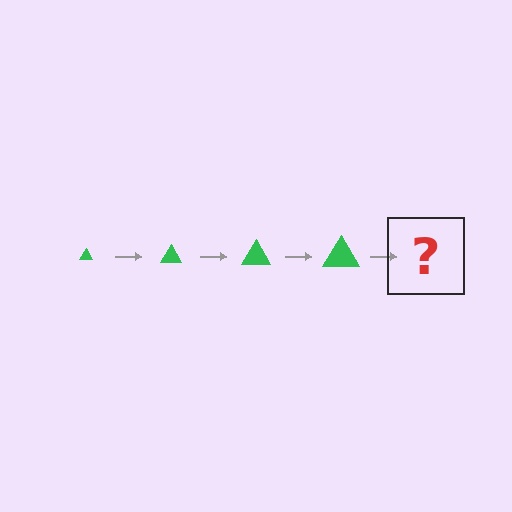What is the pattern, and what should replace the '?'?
The pattern is that the triangle gets progressively larger each step. The '?' should be a green triangle, larger than the previous one.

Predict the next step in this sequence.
The next step is a green triangle, larger than the previous one.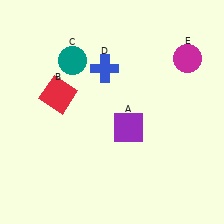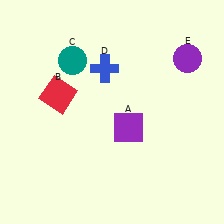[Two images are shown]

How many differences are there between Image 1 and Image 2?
There is 1 difference between the two images.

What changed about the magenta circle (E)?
In Image 1, E is magenta. In Image 2, it changed to purple.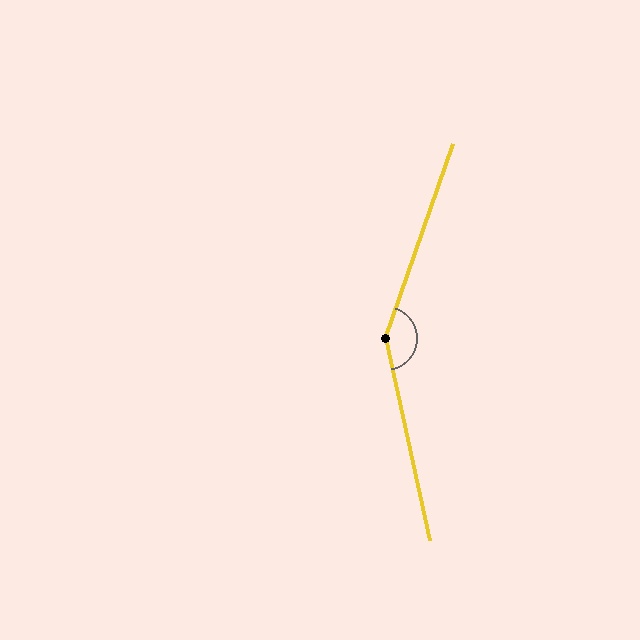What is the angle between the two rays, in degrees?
Approximately 149 degrees.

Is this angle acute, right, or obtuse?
It is obtuse.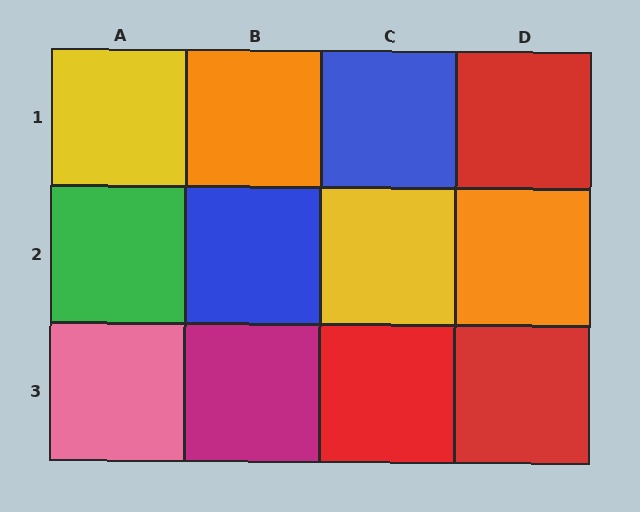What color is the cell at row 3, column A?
Pink.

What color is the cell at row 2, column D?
Orange.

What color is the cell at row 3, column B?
Magenta.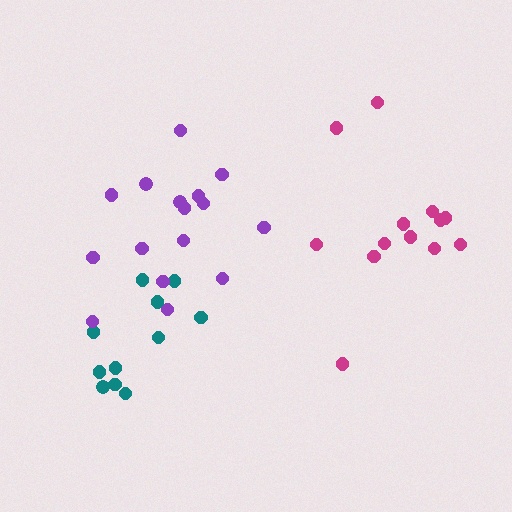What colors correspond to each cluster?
The clusters are colored: magenta, teal, purple.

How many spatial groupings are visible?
There are 3 spatial groupings.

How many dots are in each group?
Group 1: 13 dots, Group 2: 11 dots, Group 3: 16 dots (40 total).